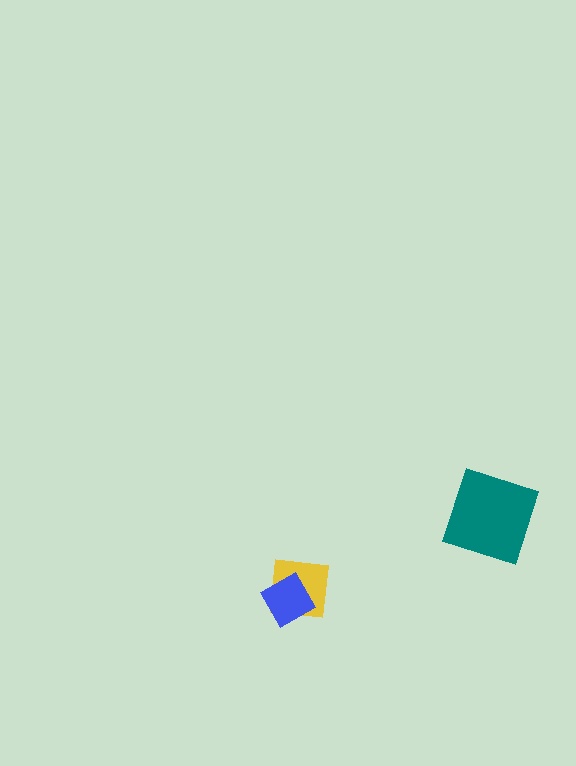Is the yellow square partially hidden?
Yes, it is partially covered by another shape.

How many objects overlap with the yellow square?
1 object overlaps with the yellow square.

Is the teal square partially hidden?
No, no other shape covers it.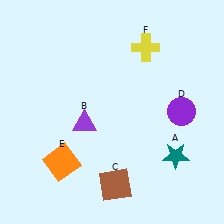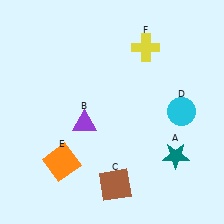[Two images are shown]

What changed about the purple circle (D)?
In Image 1, D is purple. In Image 2, it changed to cyan.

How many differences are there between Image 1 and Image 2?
There is 1 difference between the two images.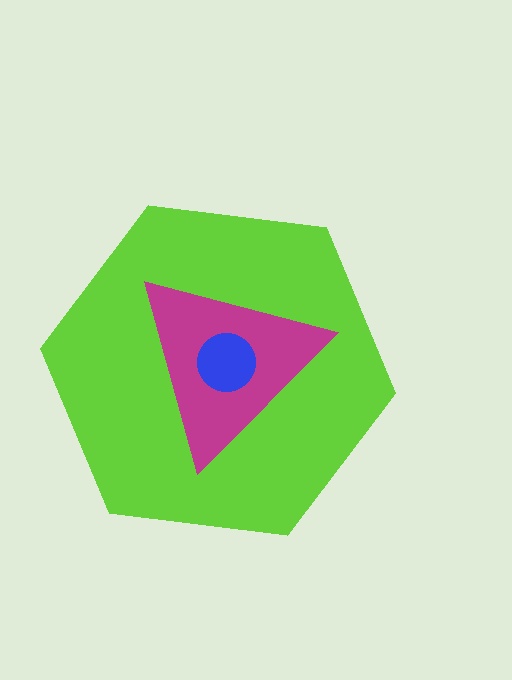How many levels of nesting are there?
3.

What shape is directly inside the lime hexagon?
The magenta triangle.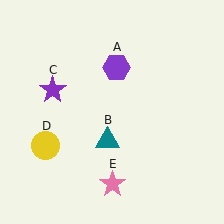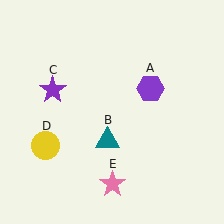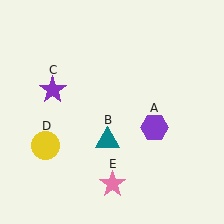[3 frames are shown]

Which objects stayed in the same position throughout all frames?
Teal triangle (object B) and purple star (object C) and yellow circle (object D) and pink star (object E) remained stationary.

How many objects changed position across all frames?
1 object changed position: purple hexagon (object A).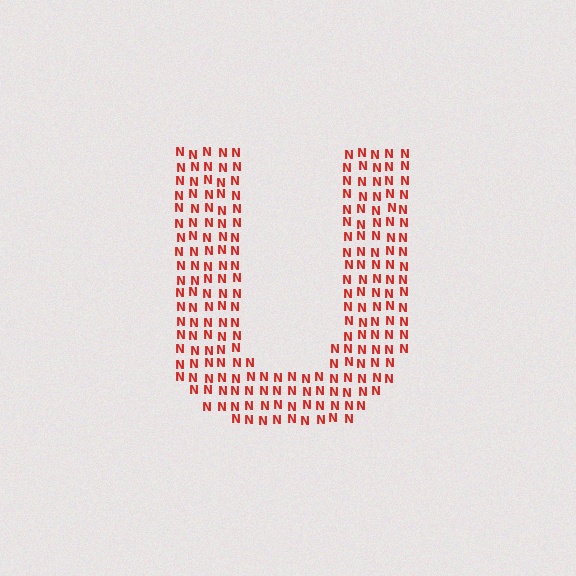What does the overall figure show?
The overall figure shows the letter U.